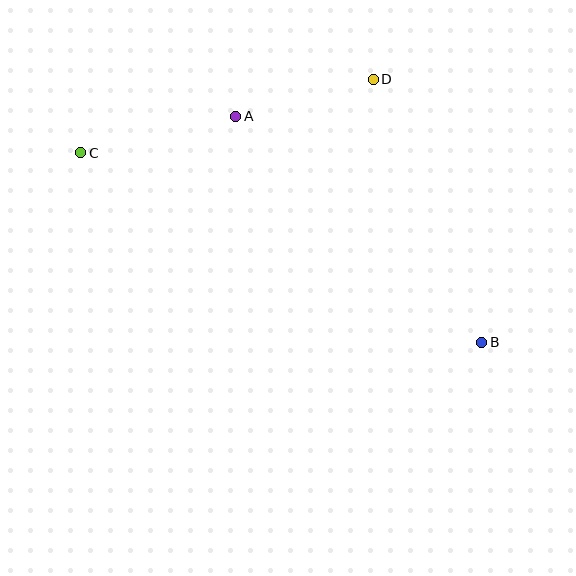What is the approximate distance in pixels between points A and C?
The distance between A and C is approximately 159 pixels.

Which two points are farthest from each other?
Points B and C are farthest from each other.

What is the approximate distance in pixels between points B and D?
The distance between B and D is approximately 284 pixels.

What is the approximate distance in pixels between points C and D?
The distance between C and D is approximately 302 pixels.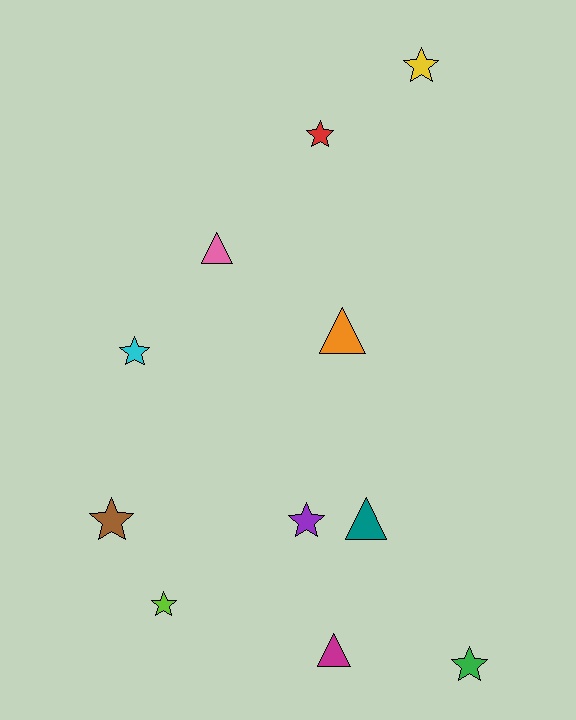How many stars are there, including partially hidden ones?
There are 7 stars.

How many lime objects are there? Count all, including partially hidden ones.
There is 1 lime object.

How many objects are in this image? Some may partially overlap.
There are 11 objects.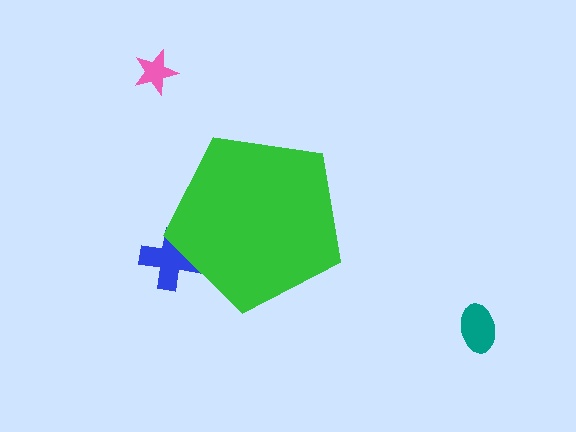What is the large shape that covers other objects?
A green pentagon.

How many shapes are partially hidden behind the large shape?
1 shape is partially hidden.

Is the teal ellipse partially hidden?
No, the teal ellipse is fully visible.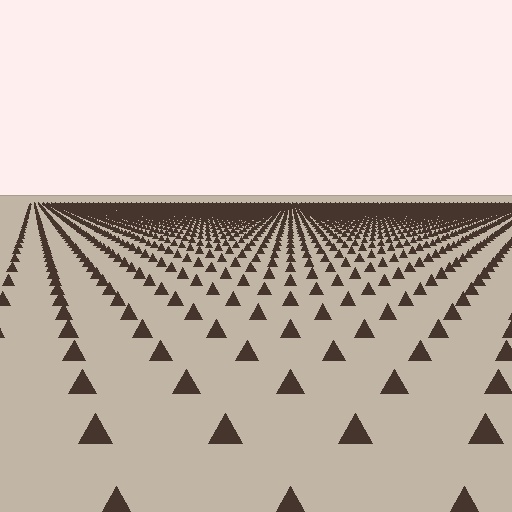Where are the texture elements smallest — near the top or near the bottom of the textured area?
Near the top.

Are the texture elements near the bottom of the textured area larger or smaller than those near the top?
Larger. Near the bottom, elements are closer to the viewer and appear at a bigger on-screen size.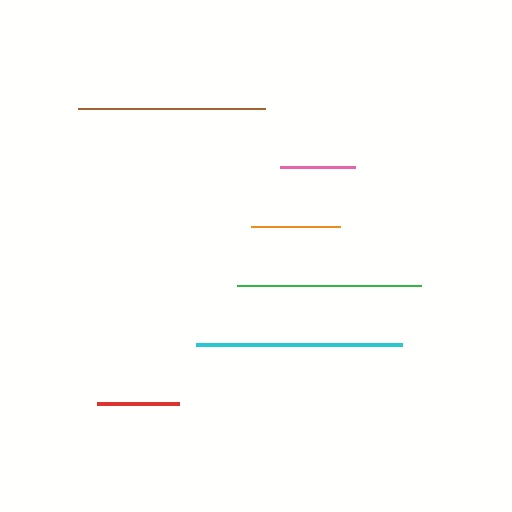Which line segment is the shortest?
The pink line is the shortest at approximately 76 pixels.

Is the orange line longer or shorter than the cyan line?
The cyan line is longer than the orange line.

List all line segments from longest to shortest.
From longest to shortest: cyan, brown, green, orange, red, pink.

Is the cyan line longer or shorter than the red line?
The cyan line is longer than the red line.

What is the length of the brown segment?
The brown segment is approximately 187 pixels long.